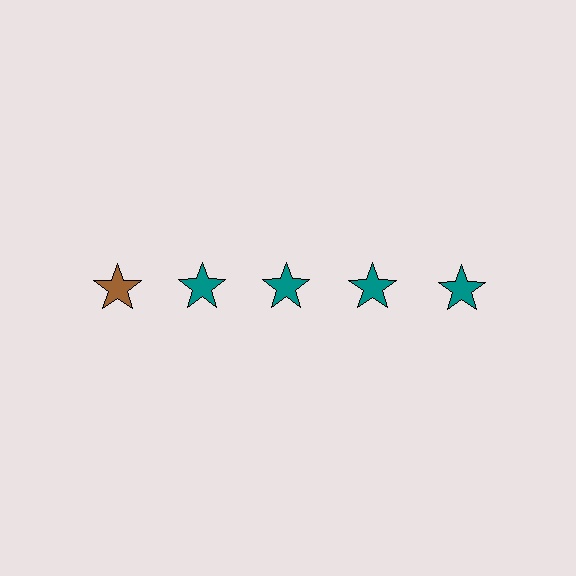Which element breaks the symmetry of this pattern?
The brown star in the top row, leftmost column breaks the symmetry. All other shapes are teal stars.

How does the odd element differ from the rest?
It has a different color: brown instead of teal.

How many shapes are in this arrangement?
There are 5 shapes arranged in a grid pattern.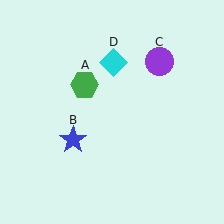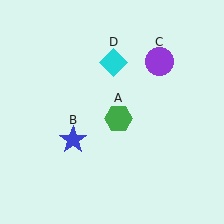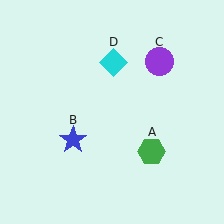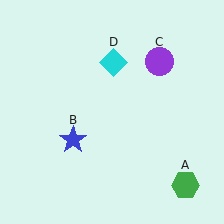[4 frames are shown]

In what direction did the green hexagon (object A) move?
The green hexagon (object A) moved down and to the right.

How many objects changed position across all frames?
1 object changed position: green hexagon (object A).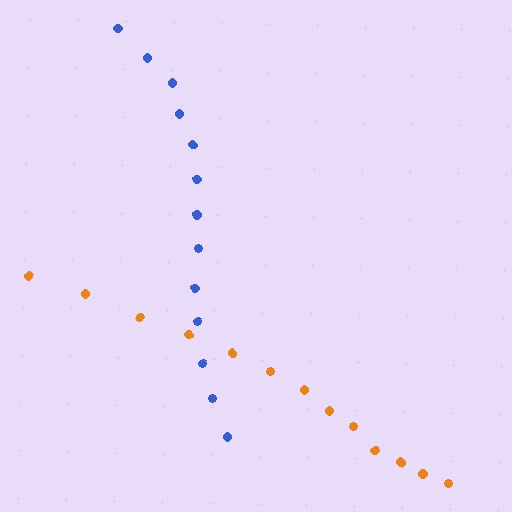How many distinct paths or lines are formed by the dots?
There are 2 distinct paths.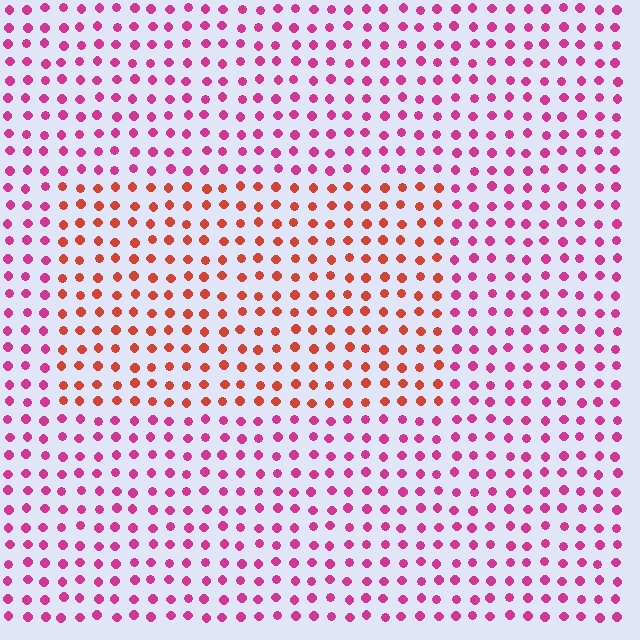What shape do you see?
I see a rectangle.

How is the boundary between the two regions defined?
The boundary is defined purely by a slight shift in hue (about 41 degrees). Spacing, size, and orientation are identical on both sides.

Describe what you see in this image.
The image is filled with small magenta elements in a uniform arrangement. A rectangle-shaped region is visible where the elements are tinted to a slightly different hue, forming a subtle color boundary.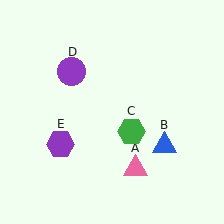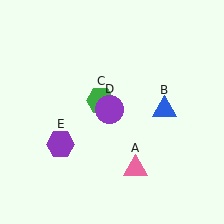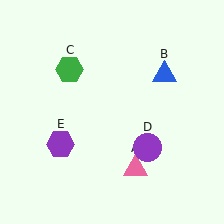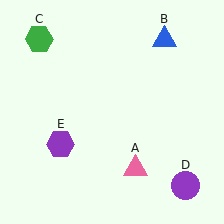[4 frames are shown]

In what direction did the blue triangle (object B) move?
The blue triangle (object B) moved up.